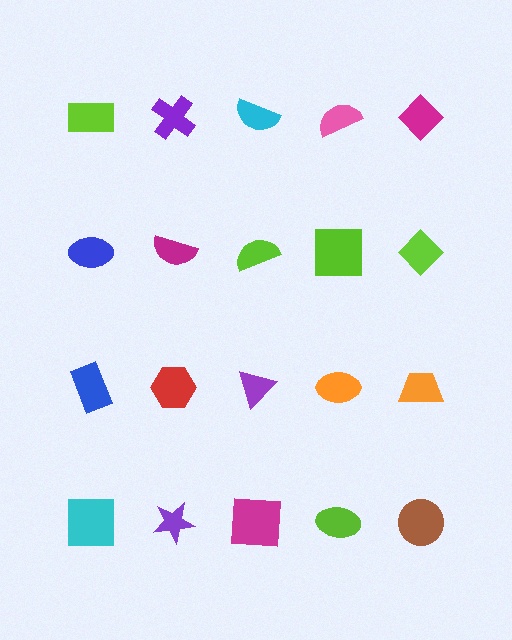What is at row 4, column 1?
A cyan square.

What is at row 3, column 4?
An orange ellipse.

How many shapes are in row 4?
5 shapes.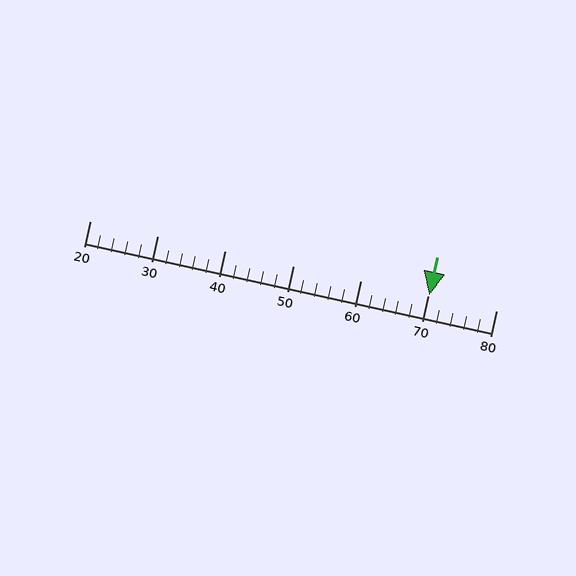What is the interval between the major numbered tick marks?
The major tick marks are spaced 10 units apart.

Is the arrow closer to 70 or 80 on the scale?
The arrow is closer to 70.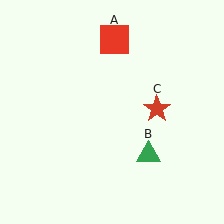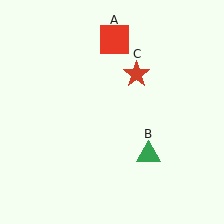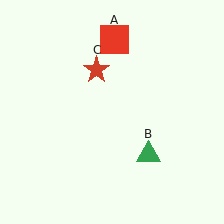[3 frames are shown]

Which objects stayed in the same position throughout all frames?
Red square (object A) and green triangle (object B) remained stationary.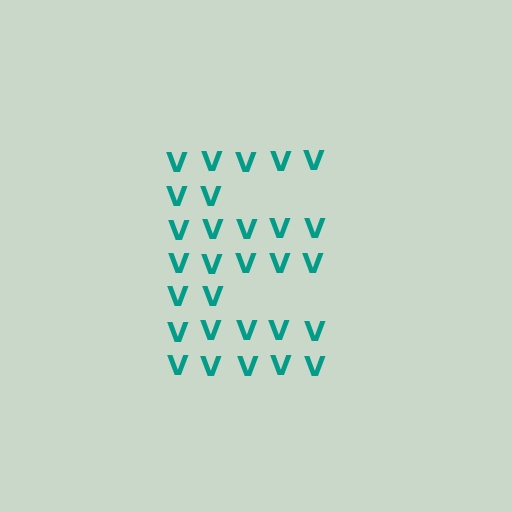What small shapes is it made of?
It is made of small letter V's.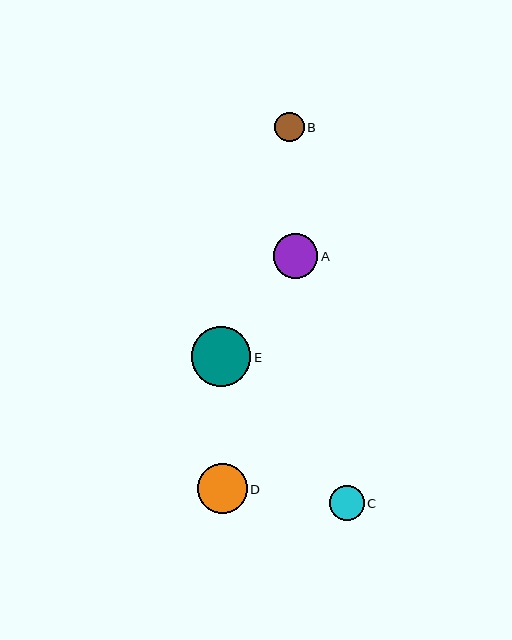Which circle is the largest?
Circle E is the largest with a size of approximately 59 pixels.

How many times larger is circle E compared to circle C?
Circle E is approximately 1.7 times the size of circle C.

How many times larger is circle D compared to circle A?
Circle D is approximately 1.1 times the size of circle A.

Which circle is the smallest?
Circle B is the smallest with a size of approximately 29 pixels.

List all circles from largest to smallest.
From largest to smallest: E, D, A, C, B.